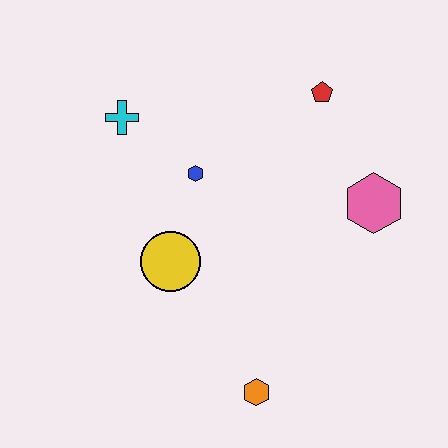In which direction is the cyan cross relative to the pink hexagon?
The cyan cross is to the left of the pink hexagon.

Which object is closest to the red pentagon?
The pink hexagon is closest to the red pentagon.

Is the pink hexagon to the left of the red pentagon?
No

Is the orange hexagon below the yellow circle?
Yes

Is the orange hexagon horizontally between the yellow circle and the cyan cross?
No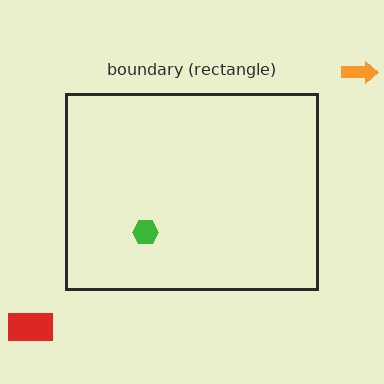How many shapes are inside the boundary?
1 inside, 2 outside.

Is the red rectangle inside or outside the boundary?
Outside.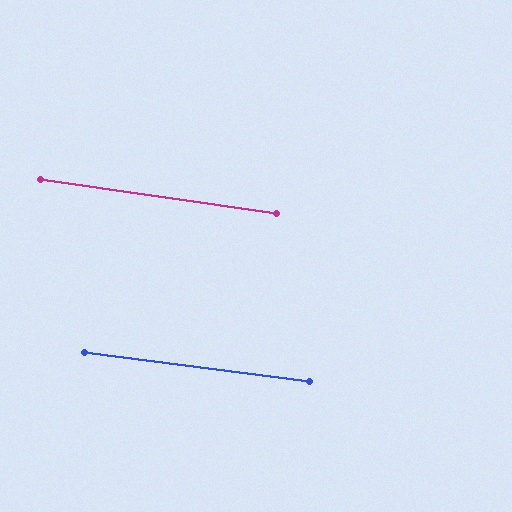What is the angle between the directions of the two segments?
Approximately 1 degree.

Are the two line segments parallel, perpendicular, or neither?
Parallel — their directions differ by only 0.9°.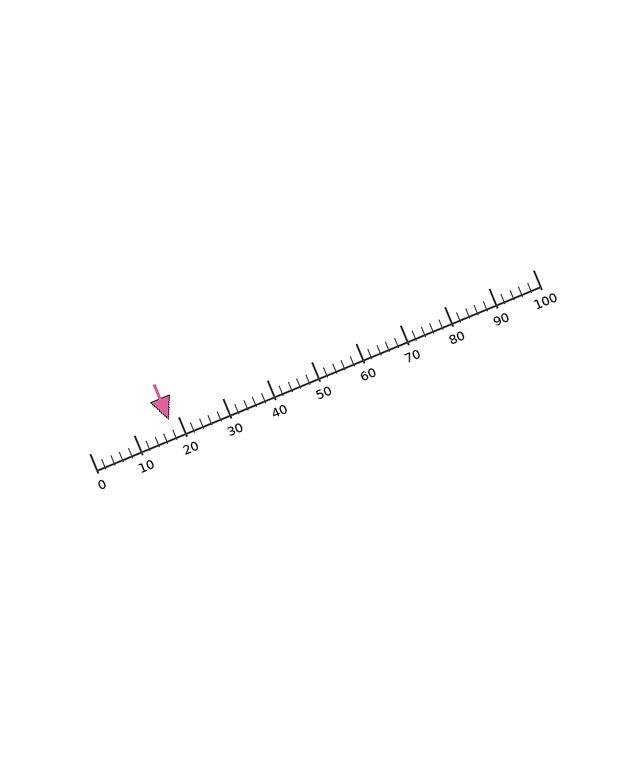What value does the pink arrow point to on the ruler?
The pink arrow points to approximately 18.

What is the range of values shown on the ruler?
The ruler shows values from 0 to 100.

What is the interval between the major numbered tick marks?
The major tick marks are spaced 10 units apart.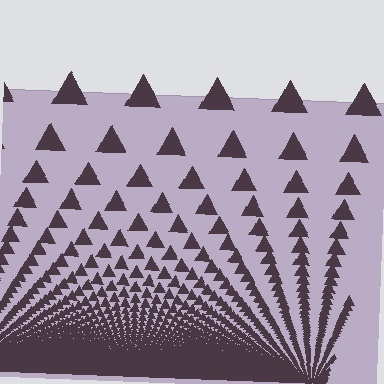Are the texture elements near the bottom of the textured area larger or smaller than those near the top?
Smaller. The gradient is inverted — elements near the bottom are smaller and denser.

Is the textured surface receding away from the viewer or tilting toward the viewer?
The surface appears to tilt toward the viewer. Texture elements get larger and sparser toward the top.